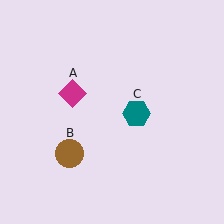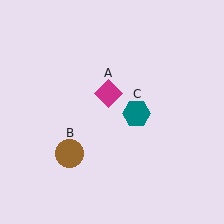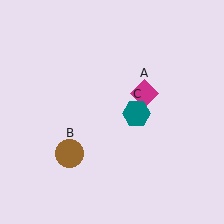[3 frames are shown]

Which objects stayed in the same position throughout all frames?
Brown circle (object B) and teal hexagon (object C) remained stationary.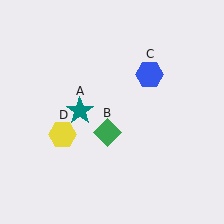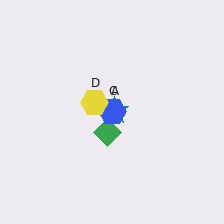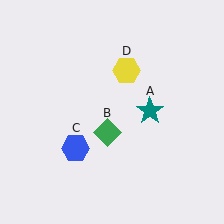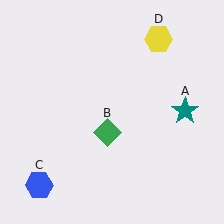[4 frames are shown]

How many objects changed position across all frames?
3 objects changed position: teal star (object A), blue hexagon (object C), yellow hexagon (object D).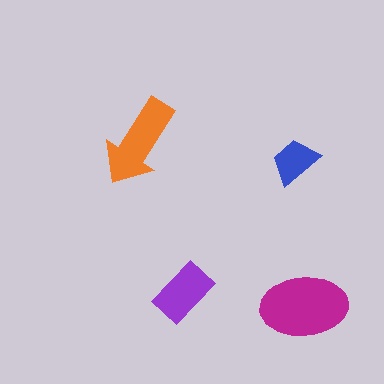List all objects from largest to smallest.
The magenta ellipse, the orange arrow, the purple rectangle, the blue trapezoid.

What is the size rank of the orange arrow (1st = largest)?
2nd.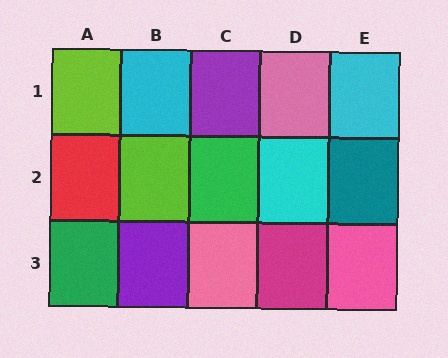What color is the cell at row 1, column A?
Lime.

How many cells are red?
1 cell is red.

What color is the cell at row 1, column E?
Cyan.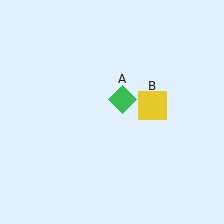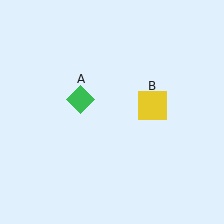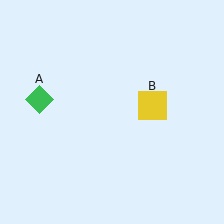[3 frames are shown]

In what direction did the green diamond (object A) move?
The green diamond (object A) moved left.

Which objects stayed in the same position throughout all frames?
Yellow square (object B) remained stationary.